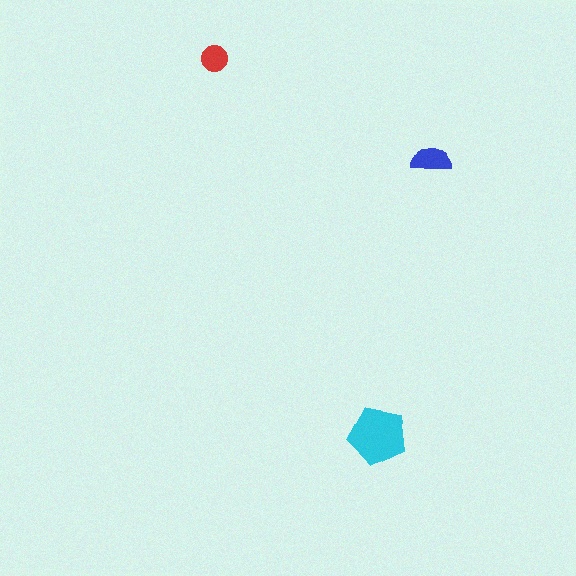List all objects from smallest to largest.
The red circle, the blue semicircle, the cyan pentagon.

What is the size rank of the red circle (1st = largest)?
3rd.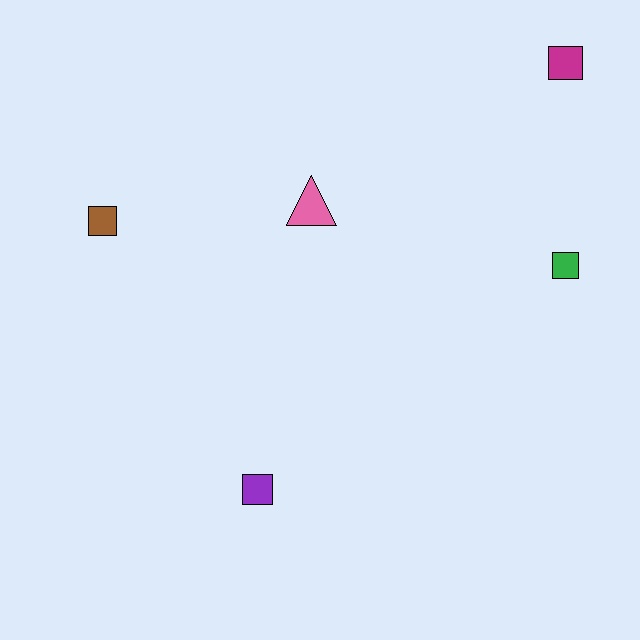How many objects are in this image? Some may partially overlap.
There are 5 objects.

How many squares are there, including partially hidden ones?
There are 4 squares.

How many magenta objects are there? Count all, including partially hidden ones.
There is 1 magenta object.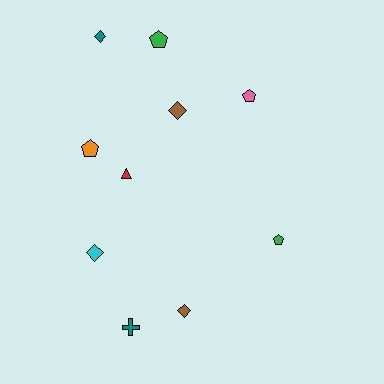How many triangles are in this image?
There is 1 triangle.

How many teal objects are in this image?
There are 2 teal objects.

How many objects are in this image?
There are 10 objects.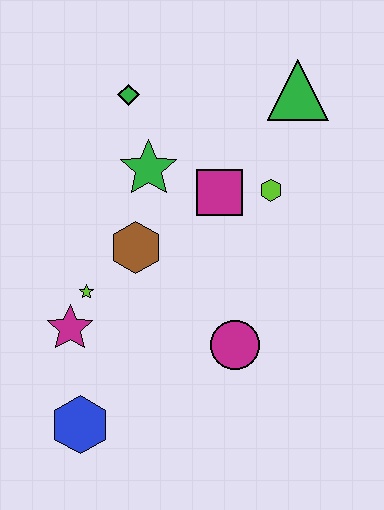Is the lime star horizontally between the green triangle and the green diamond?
No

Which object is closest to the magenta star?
The lime star is closest to the magenta star.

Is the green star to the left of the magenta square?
Yes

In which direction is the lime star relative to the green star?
The lime star is below the green star.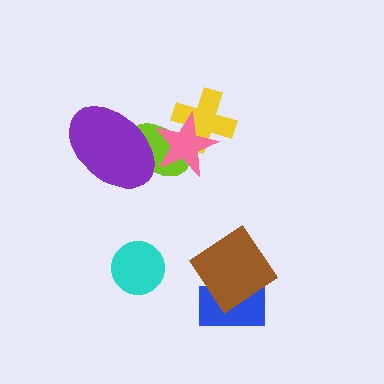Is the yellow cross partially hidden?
Yes, it is partially covered by another shape.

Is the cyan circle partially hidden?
No, no other shape covers it.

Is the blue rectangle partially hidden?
Yes, it is partially covered by another shape.